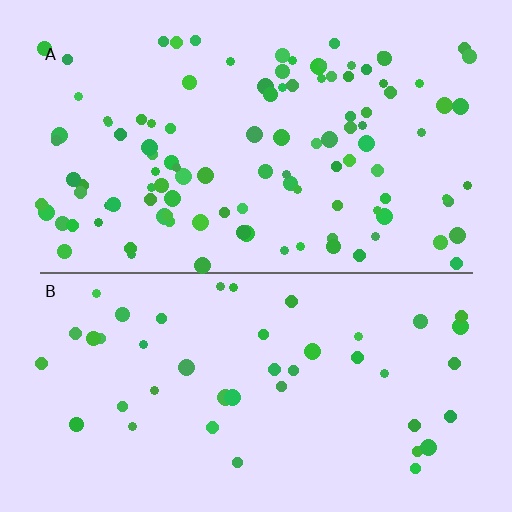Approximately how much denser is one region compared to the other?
Approximately 2.5× — region A over region B.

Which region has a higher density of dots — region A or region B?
A (the top).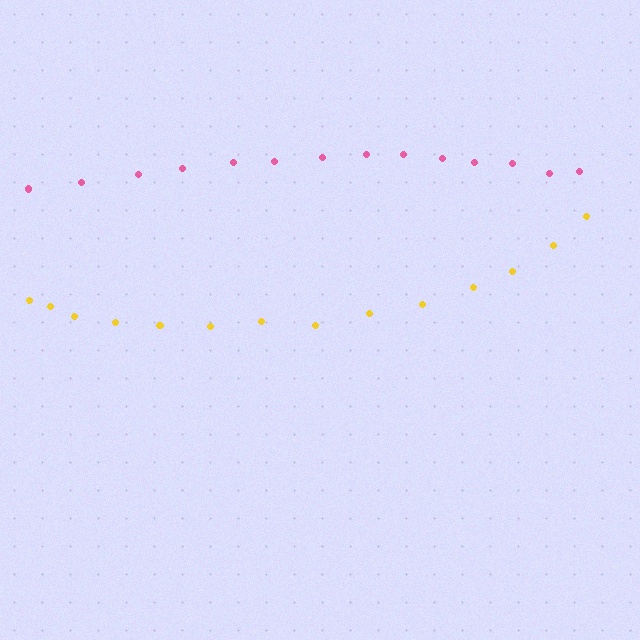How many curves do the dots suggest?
There are 2 distinct paths.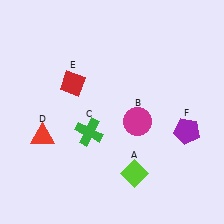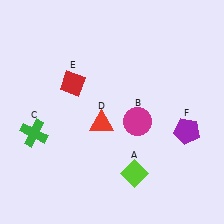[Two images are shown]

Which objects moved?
The objects that moved are: the green cross (C), the red triangle (D).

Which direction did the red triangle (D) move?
The red triangle (D) moved right.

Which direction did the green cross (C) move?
The green cross (C) moved left.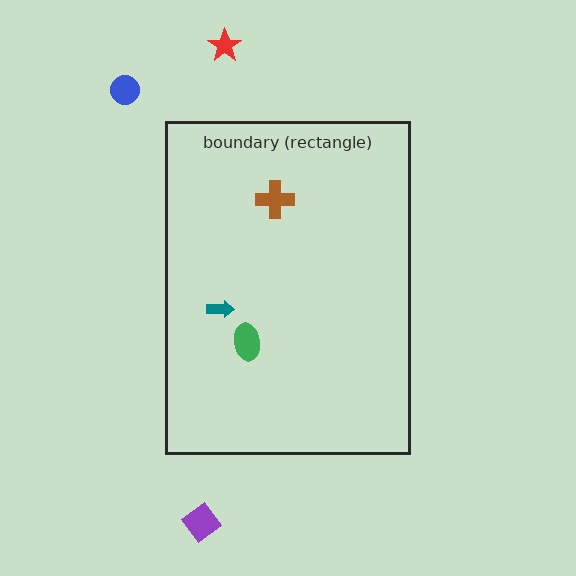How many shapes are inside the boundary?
3 inside, 3 outside.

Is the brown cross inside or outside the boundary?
Inside.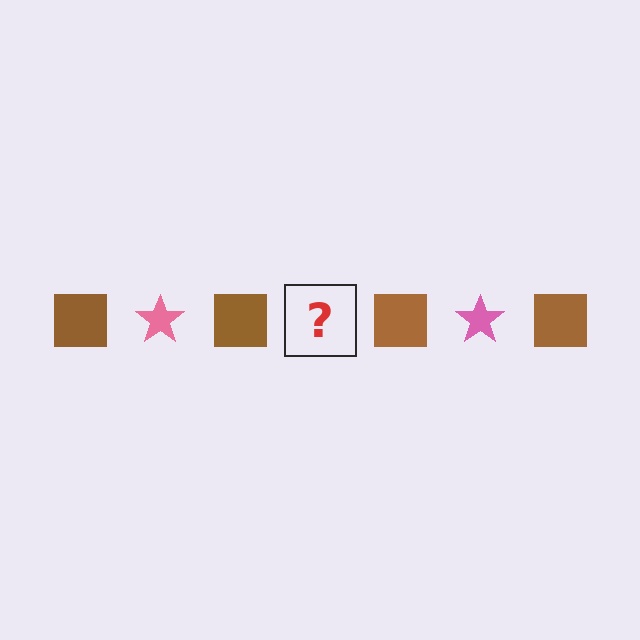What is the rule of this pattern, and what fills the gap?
The rule is that the pattern alternates between brown square and pink star. The gap should be filled with a pink star.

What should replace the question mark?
The question mark should be replaced with a pink star.